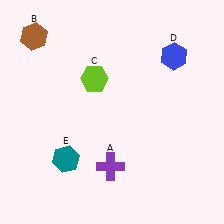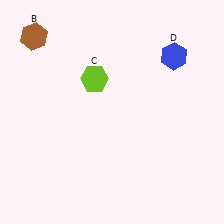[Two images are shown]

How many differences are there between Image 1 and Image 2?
There are 2 differences between the two images.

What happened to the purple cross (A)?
The purple cross (A) was removed in Image 2. It was in the bottom-left area of Image 1.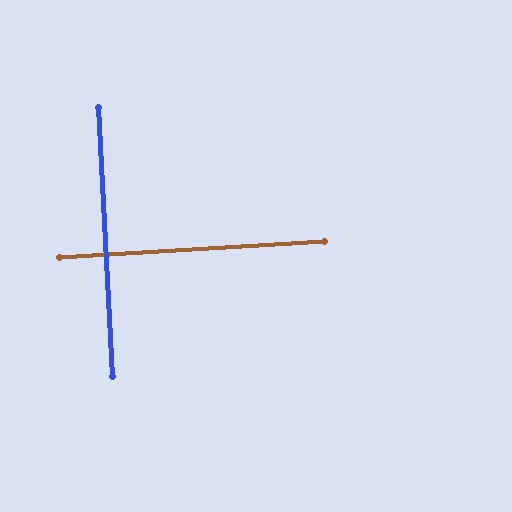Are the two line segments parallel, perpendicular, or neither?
Perpendicular — they meet at approximately 89°.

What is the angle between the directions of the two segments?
Approximately 89 degrees.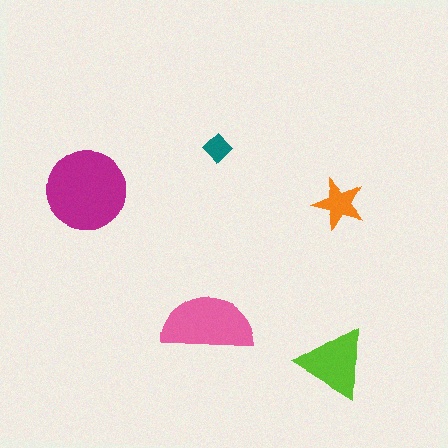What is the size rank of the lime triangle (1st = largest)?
3rd.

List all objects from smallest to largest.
The teal diamond, the orange star, the lime triangle, the pink semicircle, the magenta circle.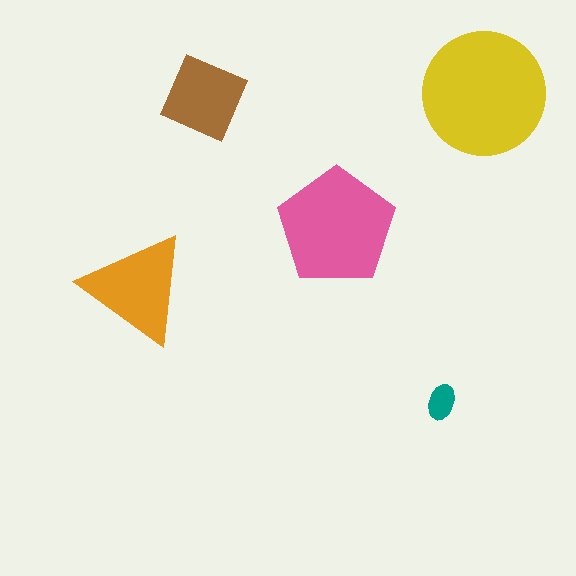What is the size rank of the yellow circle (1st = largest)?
1st.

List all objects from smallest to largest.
The teal ellipse, the brown square, the orange triangle, the pink pentagon, the yellow circle.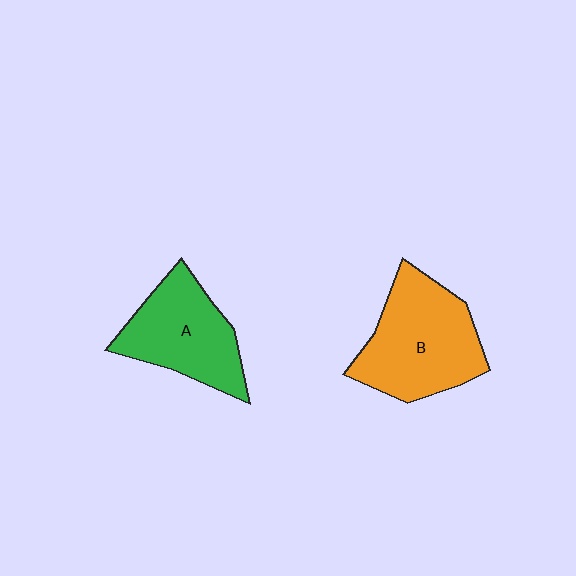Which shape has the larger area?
Shape B (orange).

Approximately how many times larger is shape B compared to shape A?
Approximately 1.2 times.